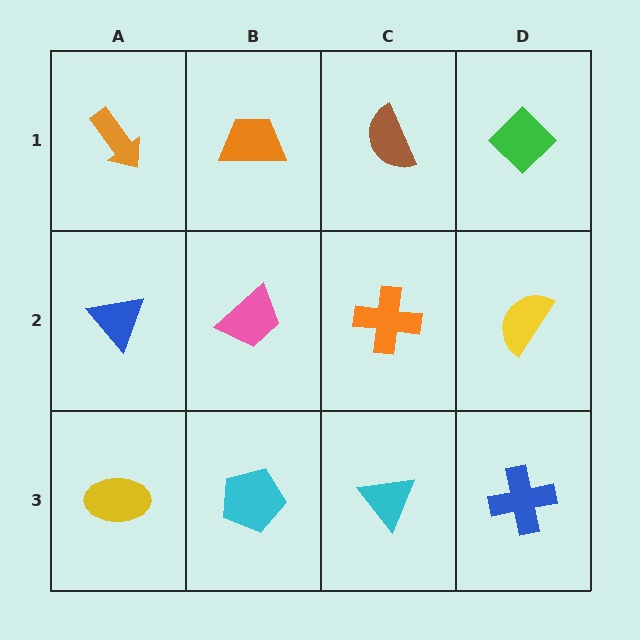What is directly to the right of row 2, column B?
An orange cross.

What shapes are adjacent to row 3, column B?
A pink trapezoid (row 2, column B), a yellow ellipse (row 3, column A), a cyan triangle (row 3, column C).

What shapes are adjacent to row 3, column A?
A blue triangle (row 2, column A), a cyan pentagon (row 3, column B).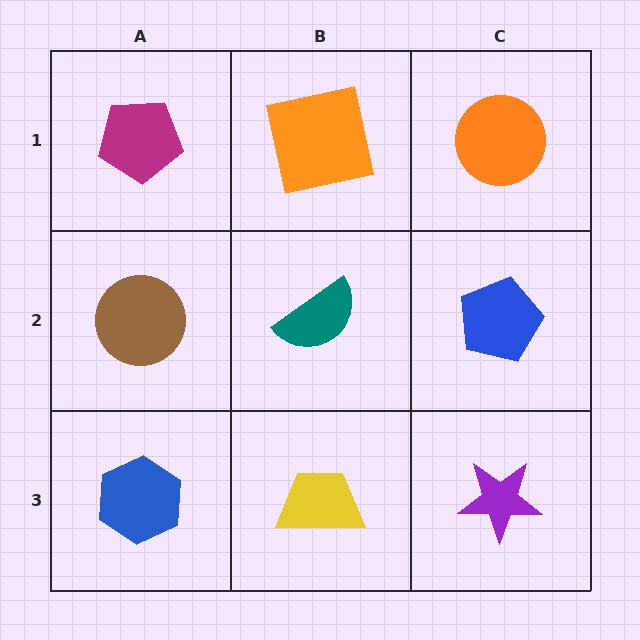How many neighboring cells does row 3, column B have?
3.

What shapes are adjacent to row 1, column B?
A teal semicircle (row 2, column B), a magenta pentagon (row 1, column A), an orange circle (row 1, column C).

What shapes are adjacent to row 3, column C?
A blue pentagon (row 2, column C), a yellow trapezoid (row 3, column B).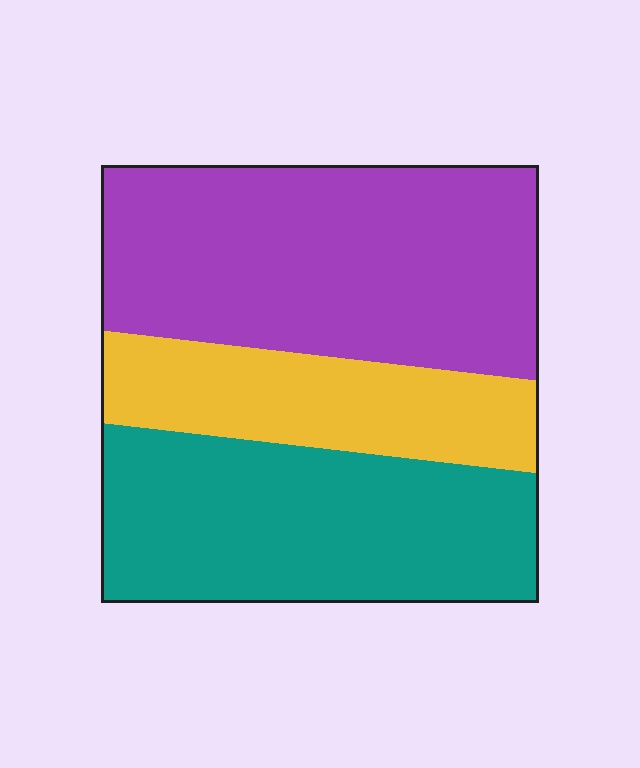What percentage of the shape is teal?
Teal covers 35% of the shape.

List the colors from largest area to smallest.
From largest to smallest: purple, teal, yellow.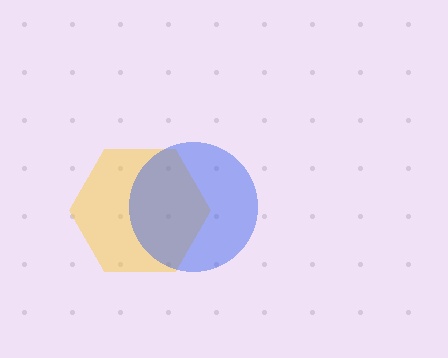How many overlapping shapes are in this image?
There are 2 overlapping shapes in the image.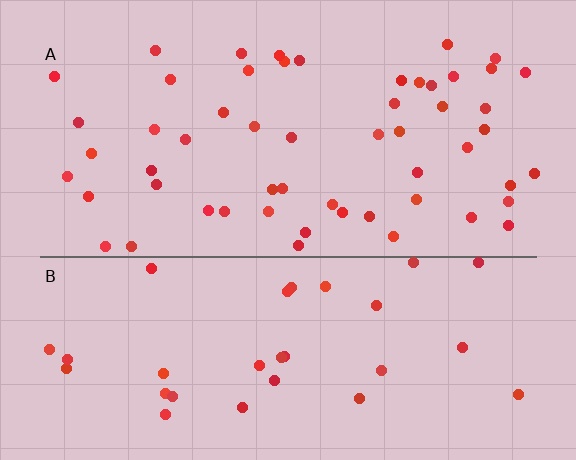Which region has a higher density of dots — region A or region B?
A (the top).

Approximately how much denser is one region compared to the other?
Approximately 1.8× — region A over region B.